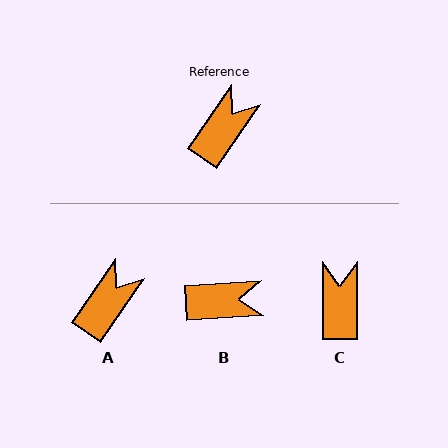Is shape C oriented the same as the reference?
No, it is off by about 34 degrees.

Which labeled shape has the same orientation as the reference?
A.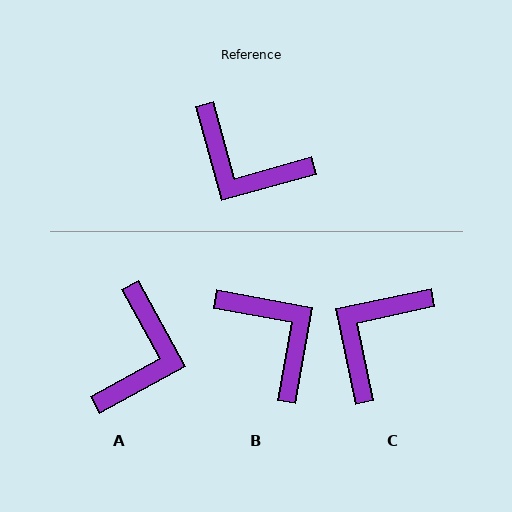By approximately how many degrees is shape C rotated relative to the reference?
Approximately 94 degrees clockwise.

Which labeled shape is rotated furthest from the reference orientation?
B, about 154 degrees away.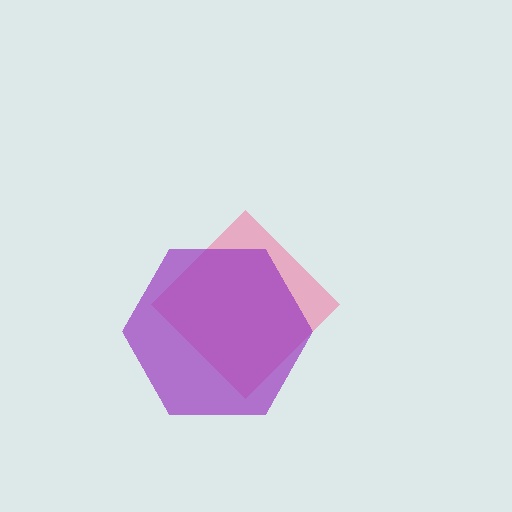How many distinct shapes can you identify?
There are 2 distinct shapes: a pink diamond, a purple hexagon.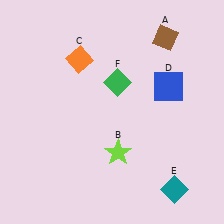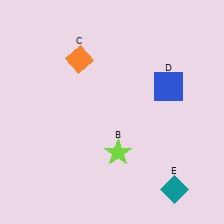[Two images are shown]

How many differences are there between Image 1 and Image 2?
There are 2 differences between the two images.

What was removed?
The brown diamond (A), the green diamond (F) were removed in Image 2.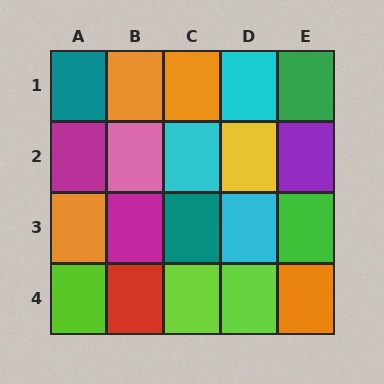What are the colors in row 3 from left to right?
Orange, magenta, teal, cyan, green.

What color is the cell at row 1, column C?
Orange.